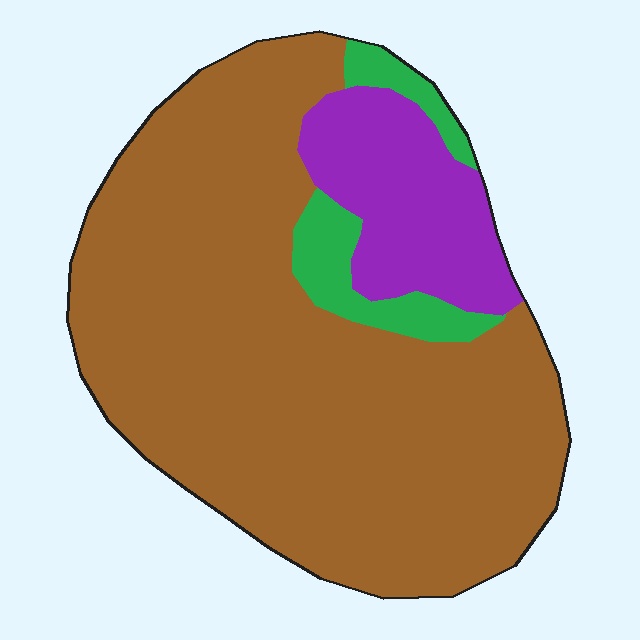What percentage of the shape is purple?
Purple takes up less than a quarter of the shape.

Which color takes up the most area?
Brown, at roughly 75%.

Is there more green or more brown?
Brown.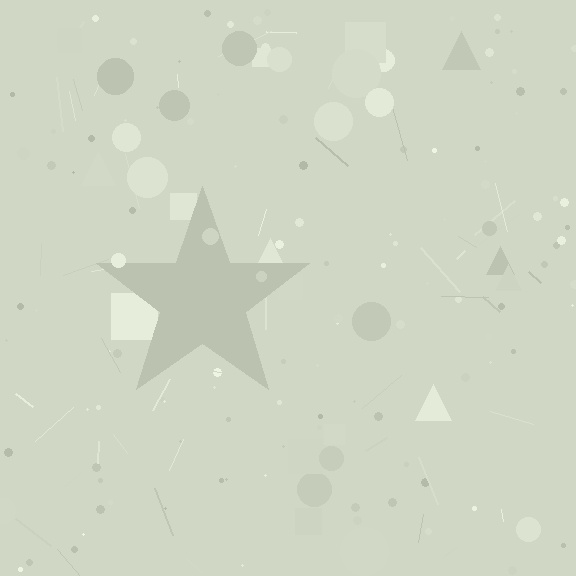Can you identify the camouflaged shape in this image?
The camouflaged shape is a star.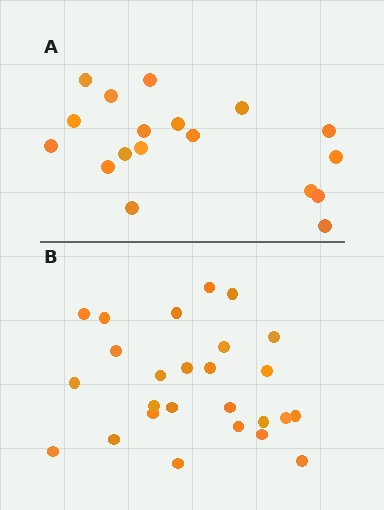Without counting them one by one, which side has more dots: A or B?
Region B (the bottom region) has more dots.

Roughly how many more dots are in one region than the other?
Region B has roughly 8 or so more dots than region A.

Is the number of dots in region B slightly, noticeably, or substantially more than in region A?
Region B has noticeably more, but not dramatically so. The ratio is roughly 1.4 to 1.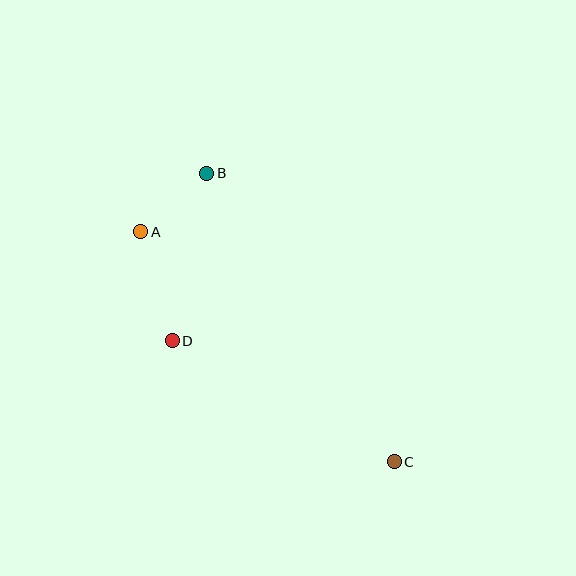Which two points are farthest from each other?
Points B and C are farthest from each other.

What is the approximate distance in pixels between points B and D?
The distance between B and D is approximately 171 pixels.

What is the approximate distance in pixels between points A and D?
The distance between A and D is approximately 113 pixels.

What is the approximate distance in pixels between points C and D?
The distance between C and D is approximately 253 pixels.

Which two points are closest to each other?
Points A and B are closest to each other.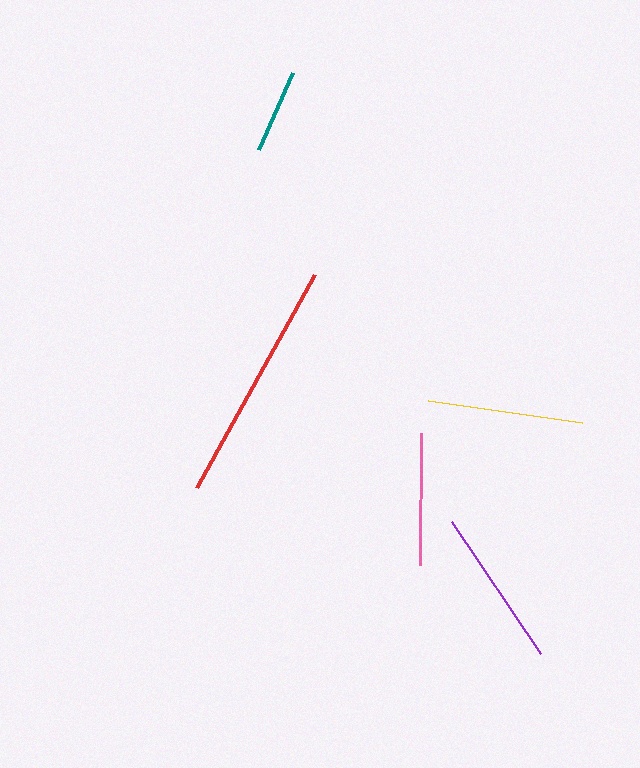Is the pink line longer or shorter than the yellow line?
The yellow line is longer than the pink line.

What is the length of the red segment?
The red segment is approximately 244 pixels long.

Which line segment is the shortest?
The teal line is the shortest at approximately 83 pixels.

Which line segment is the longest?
The red line is the longest at approximately 244 pixels.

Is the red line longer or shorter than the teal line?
The red line is longer than the teal line.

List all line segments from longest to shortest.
From longest to shortest: red, purple, yellow, pink, teal.